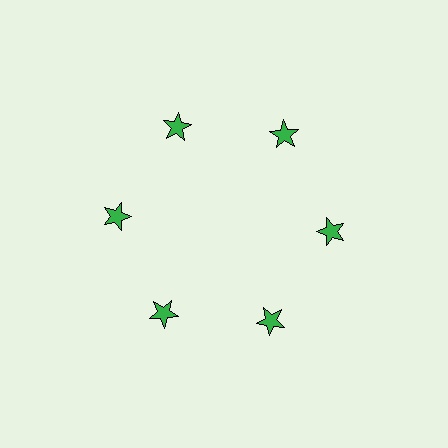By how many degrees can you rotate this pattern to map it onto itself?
The pattern maps onto itself every 60 degrees of rotation.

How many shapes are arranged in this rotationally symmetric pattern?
There are 6 shapes, arranged in 6 groups of 1.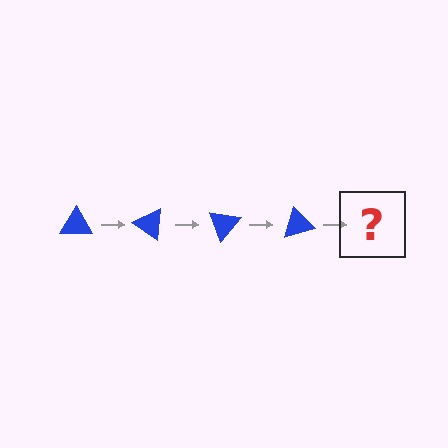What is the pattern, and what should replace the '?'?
The pattern is that the triangle rotates 35 degrees each step. The '?' should be a blue triangle rotated 140 degrees.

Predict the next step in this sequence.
The next step is a blue triangle rotated 140 degrees.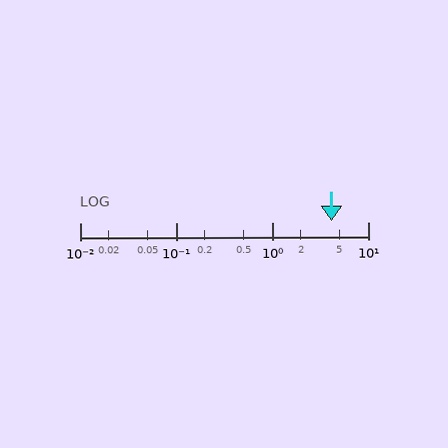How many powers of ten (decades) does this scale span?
The scale spans 3 decades, from 0.01 to 10.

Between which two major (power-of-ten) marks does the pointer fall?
The pointer is between 1 and 10.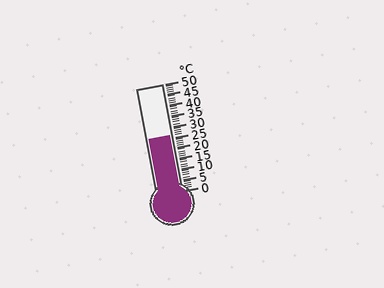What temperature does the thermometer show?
The thermometer shows approximately 26°C.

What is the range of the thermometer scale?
The thermometer scale ranges from 0°C to 50°C.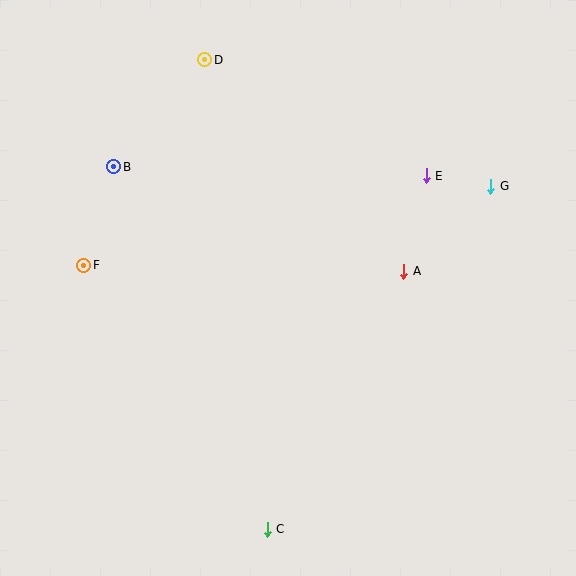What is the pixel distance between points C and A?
The distance between C and A is 292 pixels.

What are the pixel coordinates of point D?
Point D is at (205, 60).